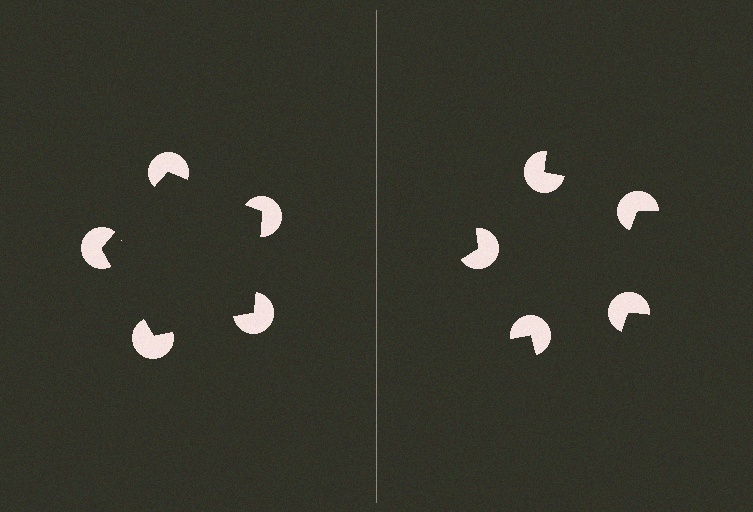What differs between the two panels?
The pac-man discs are positioned identically on both sides; only the wedge orientations differ. On the left they align to a pentagon; on the right they are misaligned.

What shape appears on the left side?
An illusory pentagon.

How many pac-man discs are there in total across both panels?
10 — 5 on each side.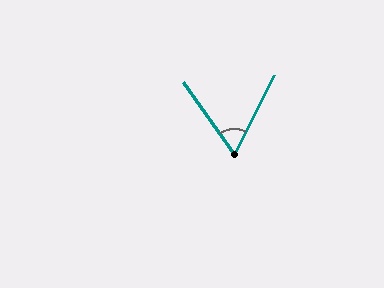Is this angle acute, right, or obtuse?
It is acute.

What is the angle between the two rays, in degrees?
Approximately 62 degrees.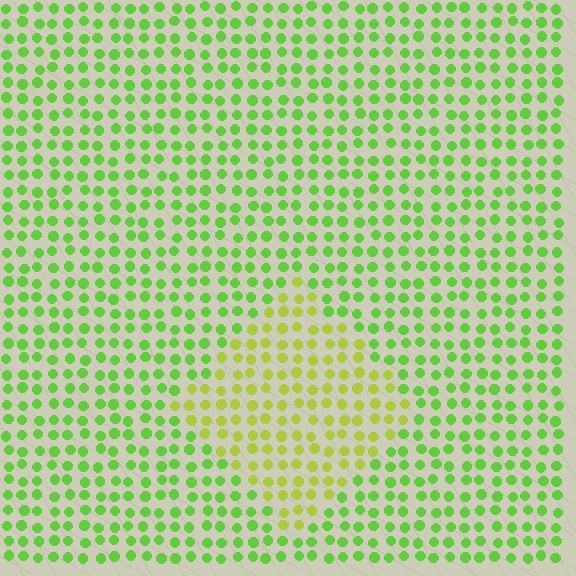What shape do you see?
I see a diamond.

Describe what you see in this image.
The image is filled with small lime elements in a uniform arrangement. A diamond-shaped region is visible where the elements are tinted to a slightly different hue, forming a subtle color boundary.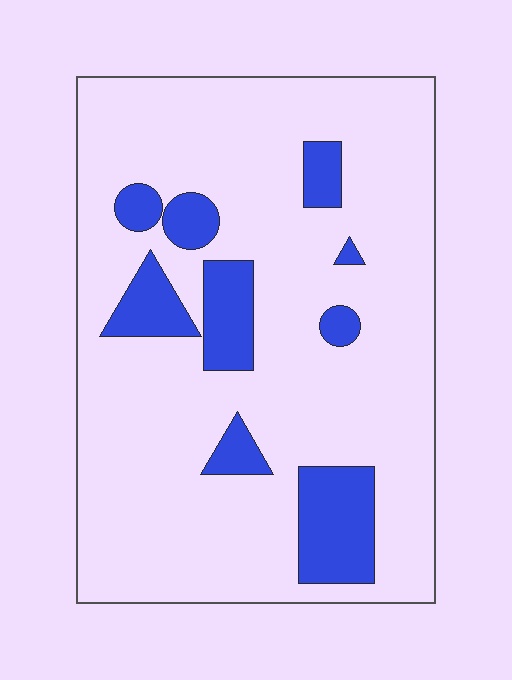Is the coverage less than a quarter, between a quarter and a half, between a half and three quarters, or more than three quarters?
Less than a quarter.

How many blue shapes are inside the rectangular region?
9.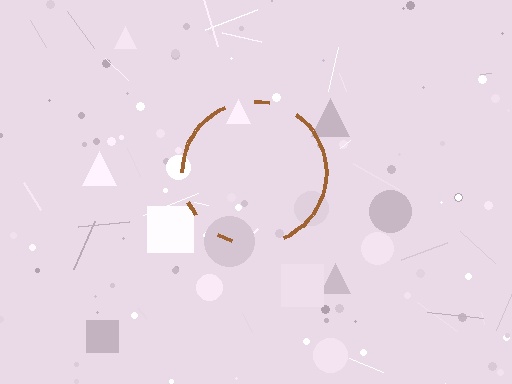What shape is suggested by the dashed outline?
The dashed outline suggests a circle.